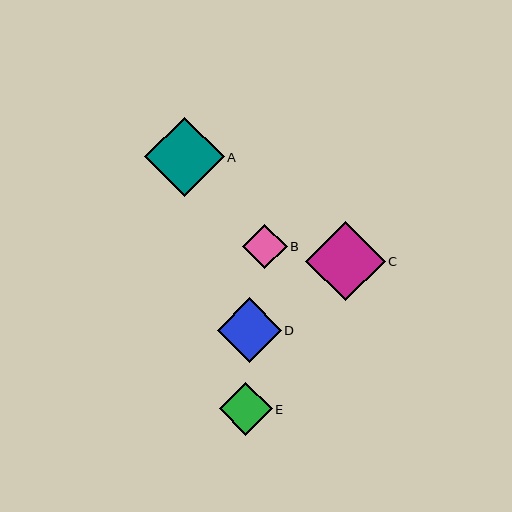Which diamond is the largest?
Diamond C is the largest with a size of approximately 80 pixels.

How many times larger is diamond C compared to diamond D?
Diamond C is approximately 1.2 times the size of diamond D.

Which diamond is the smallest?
Diamond B is the smallest with a size of approximately 45 pixels.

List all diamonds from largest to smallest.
From largest to smallest: C, A, D, E, B.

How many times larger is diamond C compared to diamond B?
Diamond C is approximately 1.8 times the size of diamond B.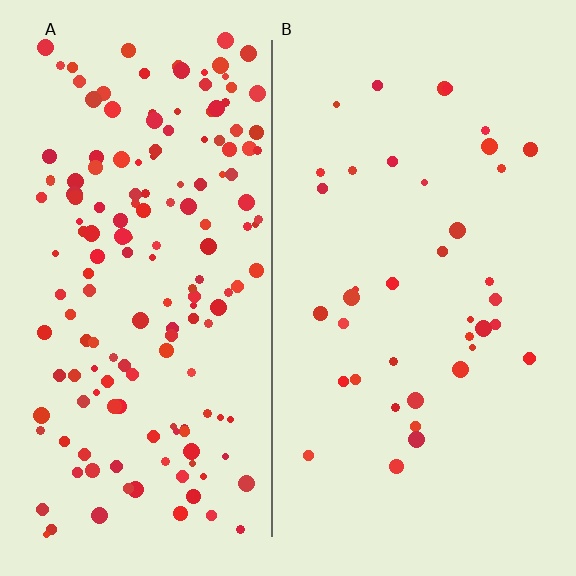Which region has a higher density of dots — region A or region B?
A (the left).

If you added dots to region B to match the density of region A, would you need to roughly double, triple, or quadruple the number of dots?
Approximately quadruple.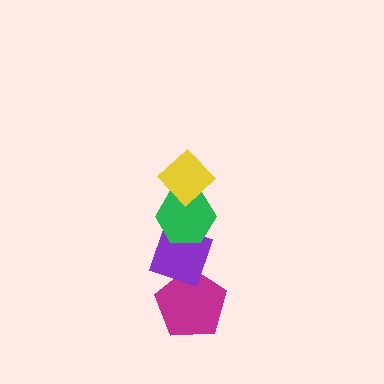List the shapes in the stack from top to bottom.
From top to bottom: the yellow diamond, the green hexagon, the purple diamond, the magenta pentagon.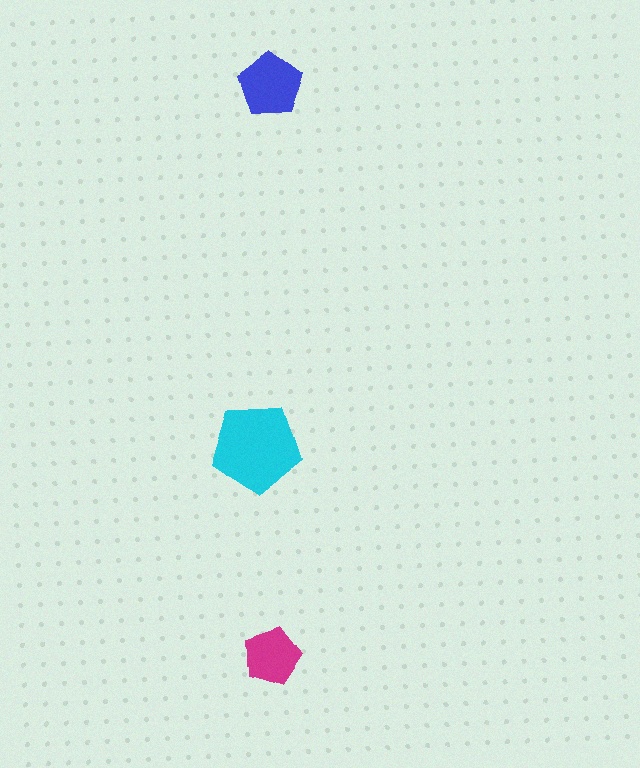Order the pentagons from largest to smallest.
the cyan one, the blue one, the magenta one.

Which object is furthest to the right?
The blue pentagon is rightmost.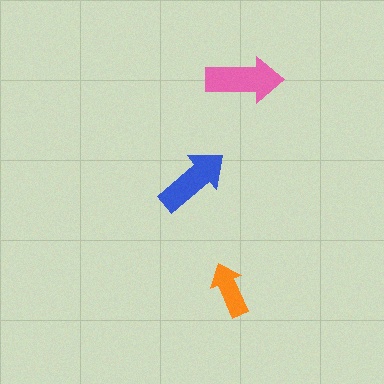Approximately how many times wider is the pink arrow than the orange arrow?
About 1.5 times wider.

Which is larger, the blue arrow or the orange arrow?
The blue one.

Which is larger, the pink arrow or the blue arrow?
The pink one.